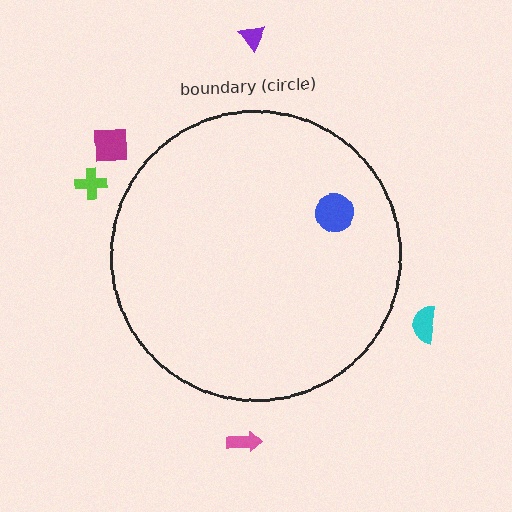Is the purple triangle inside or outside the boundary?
Outside.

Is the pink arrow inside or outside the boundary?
Outside.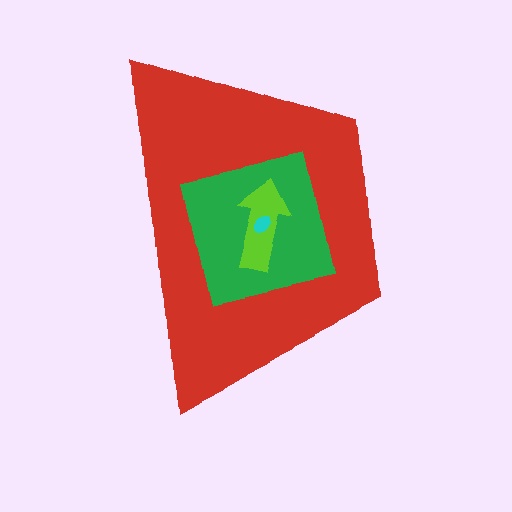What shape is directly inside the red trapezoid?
The green square.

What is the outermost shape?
The red trapezoid.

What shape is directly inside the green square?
The lime arrow.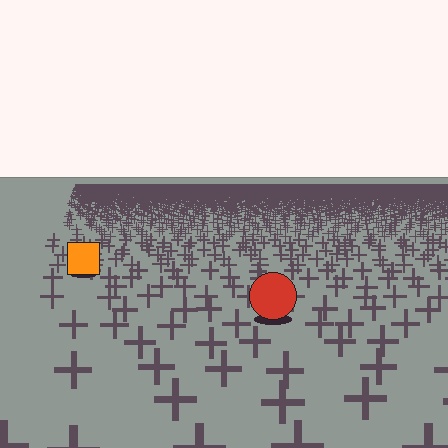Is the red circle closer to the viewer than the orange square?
Yes. The red circle is closer — you can tell from the texture gradient: the ground texture is coarser near it.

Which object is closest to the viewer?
The red circle is closest. The texture marks near it are larger and more spread out.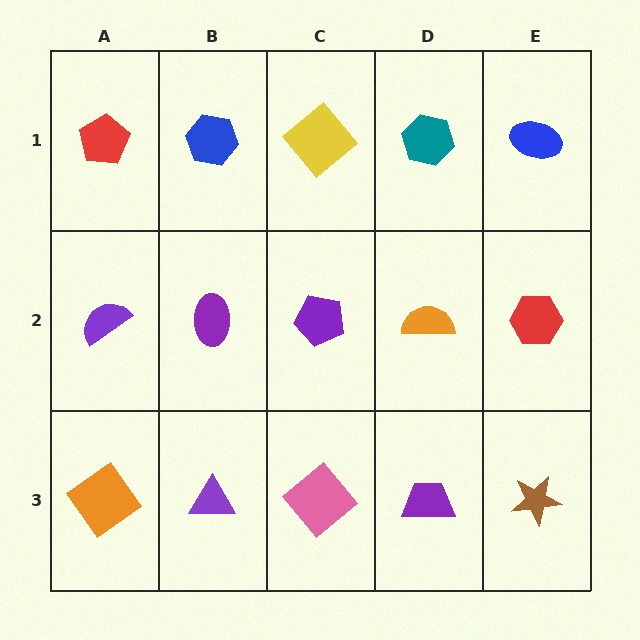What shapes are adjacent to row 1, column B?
A purple ellipse (row 2, column B), a red pentagon (row 1, column A), a yellow diamond (row 1, column C).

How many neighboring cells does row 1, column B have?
3.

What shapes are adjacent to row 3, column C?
A purple pentagon (row 2, column C), a purple triangle (row 3, column B), a purple trapezoid (row 3, column D).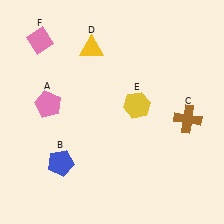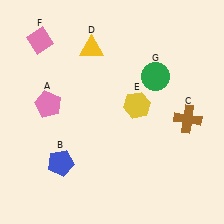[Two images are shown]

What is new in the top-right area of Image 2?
A green circle (G) was added in the top-right area of Image 2.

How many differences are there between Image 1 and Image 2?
There is 1 difference between the two images.